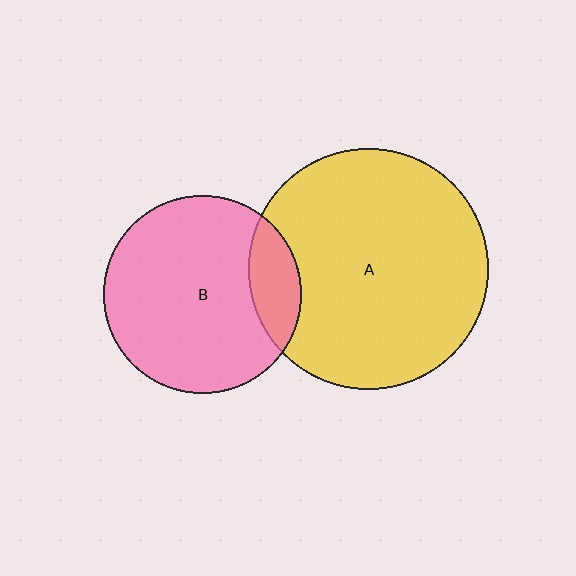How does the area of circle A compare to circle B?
Approximately 1.5 times.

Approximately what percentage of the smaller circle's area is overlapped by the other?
Approximately 15%.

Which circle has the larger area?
Circle A (yellow).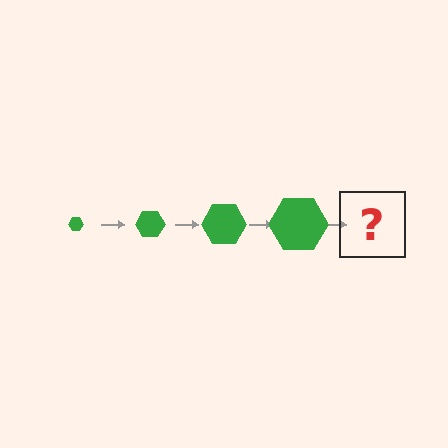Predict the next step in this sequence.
The next step is a green hexagon, larger than the previous one.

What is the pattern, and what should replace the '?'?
The pattern is that the hexagon gets progressively larger each step. The '?' should be a green hexagon, larger than the previous one.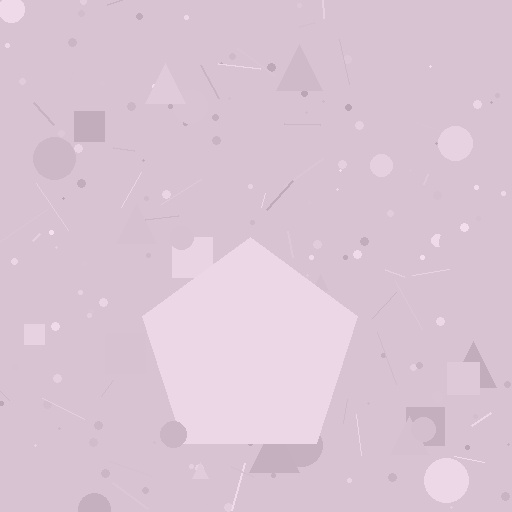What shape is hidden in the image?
A pentagon is hidden in the image.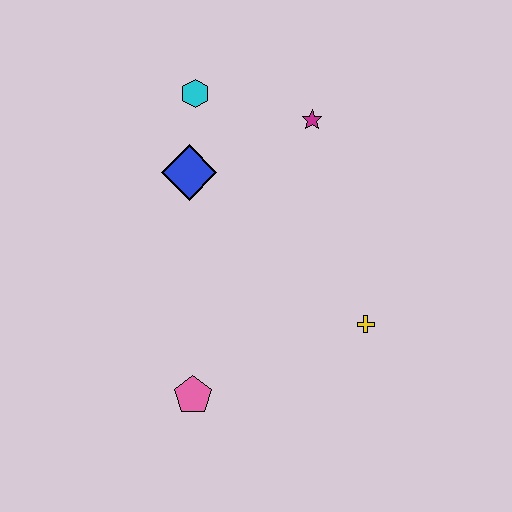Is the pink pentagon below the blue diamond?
Yes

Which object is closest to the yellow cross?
The pink pentagon is closest to the yellow cross.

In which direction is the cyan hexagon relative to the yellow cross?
The cyan hexagon is above the yellow cross.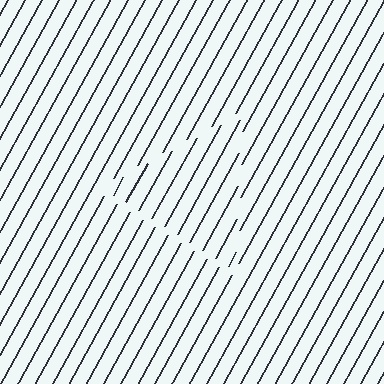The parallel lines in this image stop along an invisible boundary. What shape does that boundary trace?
An illusory triangle. The interior of the shape contains the same grating, shifted by half a period — the contour is defined by the phase discontinuity where line-ends from the inner and outer gratings abut.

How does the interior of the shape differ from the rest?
The interior of the shape contains the same grating, shifted by half a period — the contour is defined by the phase discontinuity where line-ends from the inner and outer gratings abut.